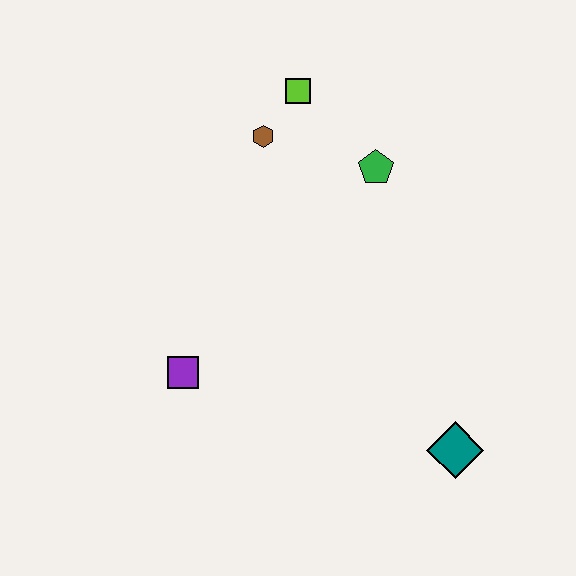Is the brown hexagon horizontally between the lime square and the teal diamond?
No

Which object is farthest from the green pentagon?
The teal diamond is farthest from the green pentagon.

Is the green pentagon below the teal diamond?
No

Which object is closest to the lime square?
The brown hexagon is closest to the lime square.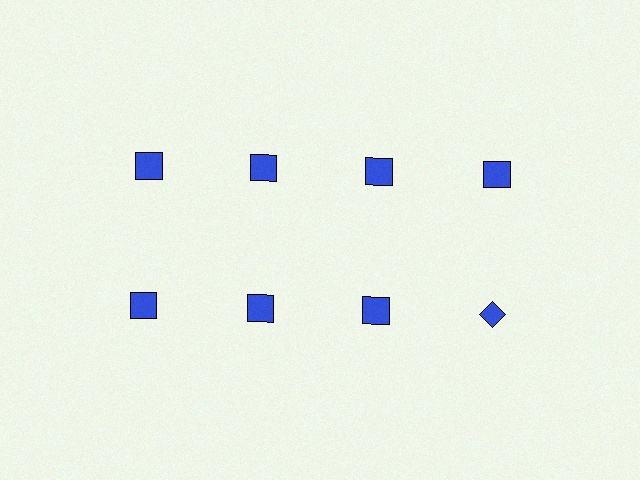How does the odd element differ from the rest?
It has a different shape: diamond instead of square.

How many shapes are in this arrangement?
There are 8 shapes arranged in a grid pattern.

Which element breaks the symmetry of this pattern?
The blue diamond in the second row, second from right column breaks the symmetry. All other shapes are blue squares.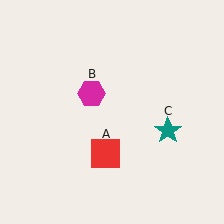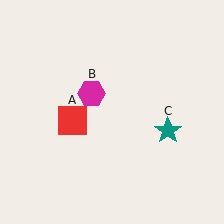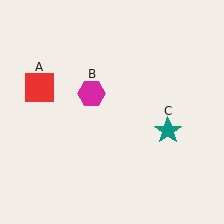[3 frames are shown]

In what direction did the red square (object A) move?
The red square (object A) moved up and to the left.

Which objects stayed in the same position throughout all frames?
Magenta hexagon (object B) and teal star (object C) remained stationary.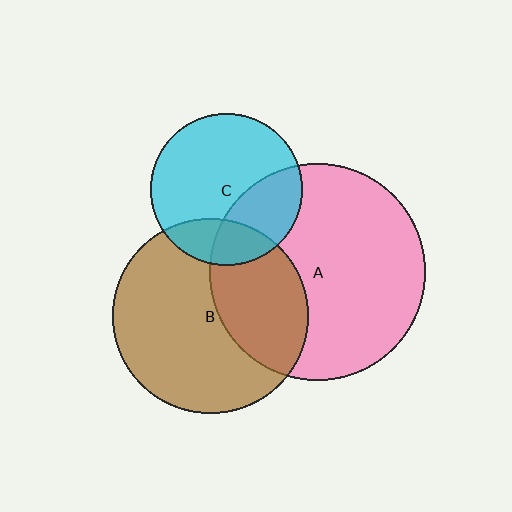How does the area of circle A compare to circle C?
Approximately 2.0 times.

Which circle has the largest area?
Circle A (pink).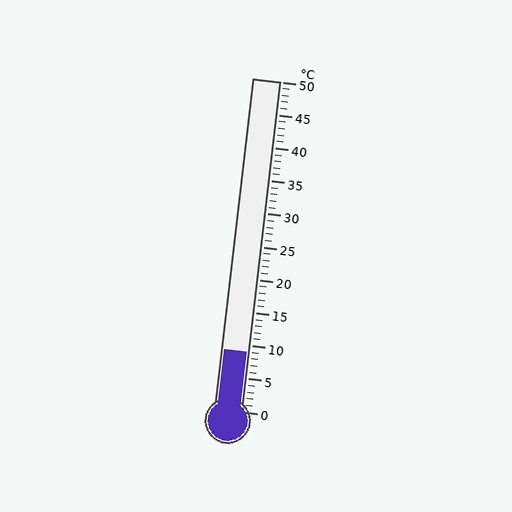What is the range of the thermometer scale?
The thermometer scale ranges from 0°C to 50°C.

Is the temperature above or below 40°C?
The temperature is below 40°C.